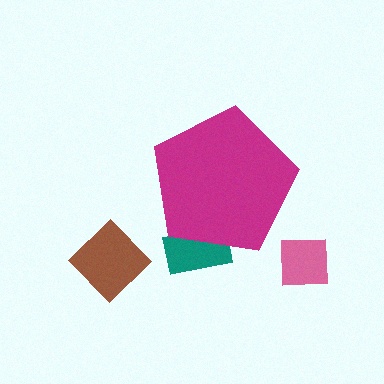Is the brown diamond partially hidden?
No, the brown diamond is fully visible.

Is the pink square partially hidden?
No, the pink square is fully visible.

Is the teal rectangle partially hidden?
Yes, the teal rectangle is partially hidden behind the magenta pentagon.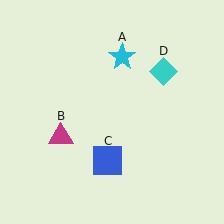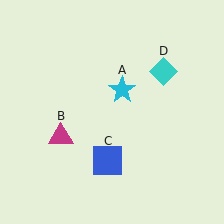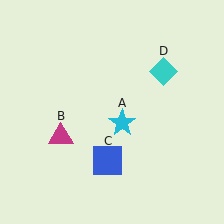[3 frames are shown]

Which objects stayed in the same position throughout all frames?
Magenta triangle (object B) and blue square (object C) and cyan diamond (object D) remained stationary.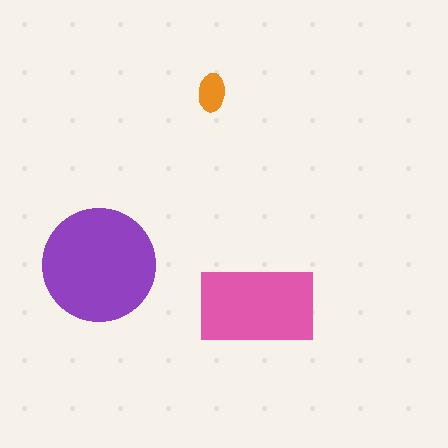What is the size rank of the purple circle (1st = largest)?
1st.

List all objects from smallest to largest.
The orange ellipse, the pink rectangle, the purple circle.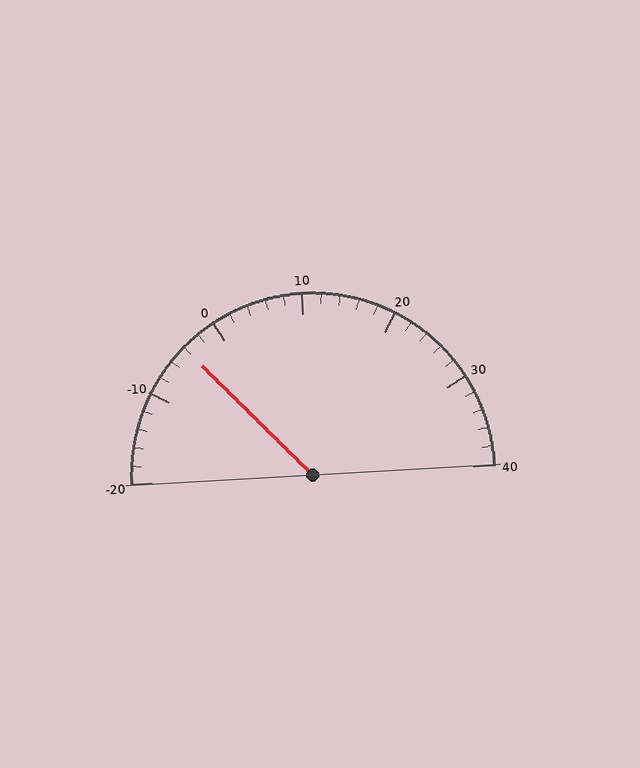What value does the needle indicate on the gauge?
The needle indicates approximately -4.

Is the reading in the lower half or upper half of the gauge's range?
The reading is in the lower half of the range (-20 to 40).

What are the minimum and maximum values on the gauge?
The gauge ranges from -20 to 40.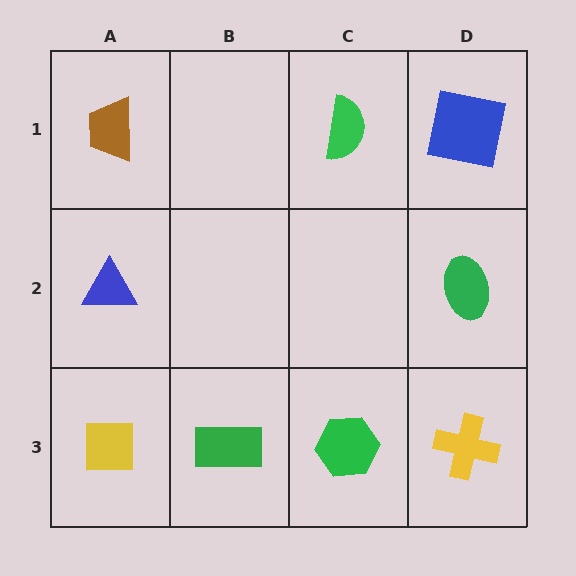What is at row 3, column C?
A green hexagon.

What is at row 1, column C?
A green semicircle.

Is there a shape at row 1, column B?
No, that cell is empty.